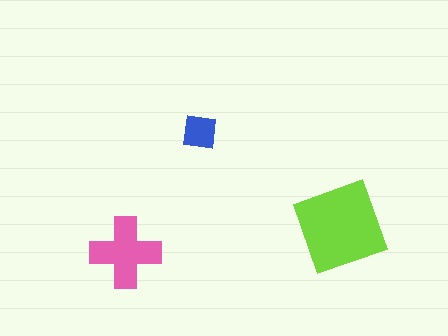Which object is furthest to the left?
The pink cross is leftmost.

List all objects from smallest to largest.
The blue square, the pink cross, the lime diamond.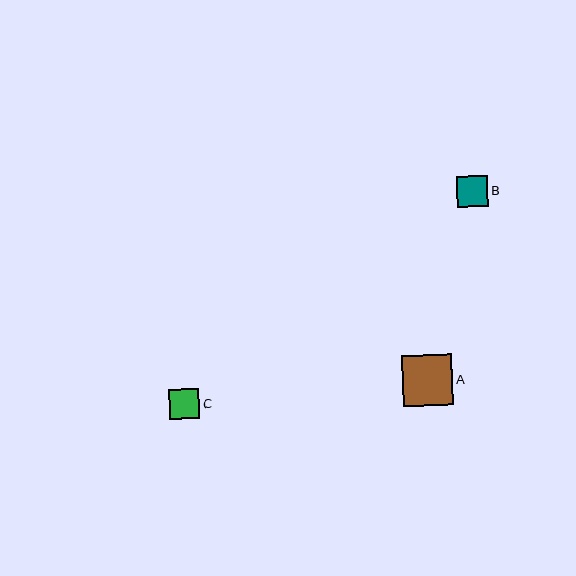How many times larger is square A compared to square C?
Square A is approximately 1.7 times the size of square C.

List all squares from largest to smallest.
From largest to smallest: A, B, C.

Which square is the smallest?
Square C is the smallest with a size of approximately 30 pixels.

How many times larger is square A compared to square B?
Square A is approximately 1.6 times the size of square B.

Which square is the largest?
Square A is the largest with a size of approximately 50 pixels.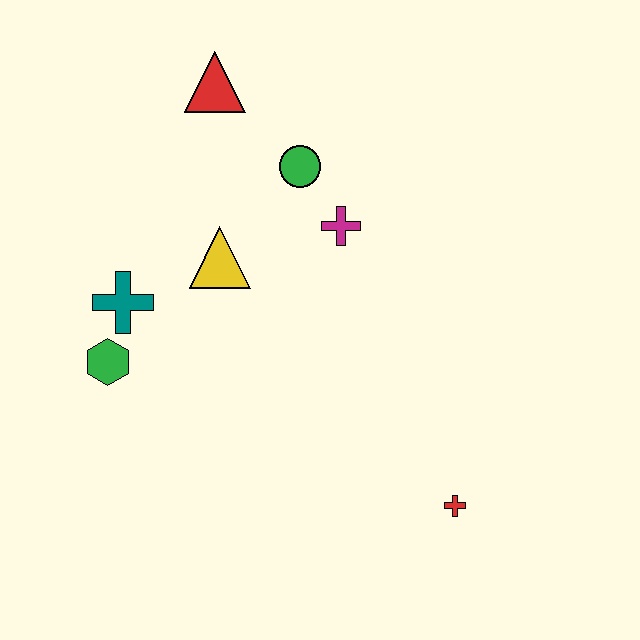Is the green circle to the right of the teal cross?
Yes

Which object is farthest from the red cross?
The red triangle is farthest from the red cross.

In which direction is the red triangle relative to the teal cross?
The red triangle is above the teal cross.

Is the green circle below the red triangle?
Yes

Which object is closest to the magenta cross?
The green circle is closest to the magenta cross.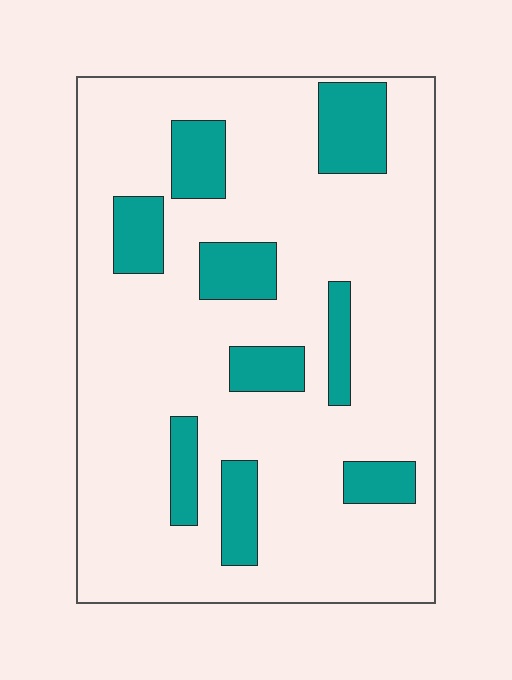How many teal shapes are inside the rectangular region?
9.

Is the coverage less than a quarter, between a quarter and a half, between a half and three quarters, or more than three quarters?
Less than a quarter.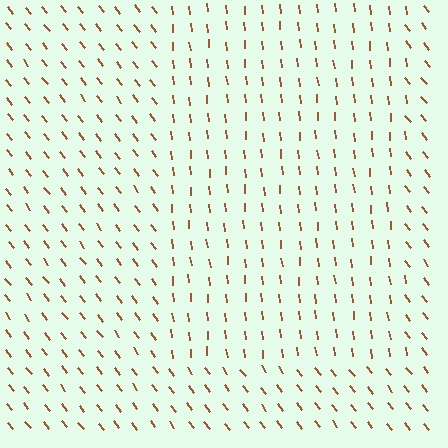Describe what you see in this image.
The image is filled with small brown line segments. A rectangle region in the image has lines oriented differently from the surrounding lines, creating a visible texture boundary.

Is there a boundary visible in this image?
Yes, there is a texture boundary formed by a change in line orientation.